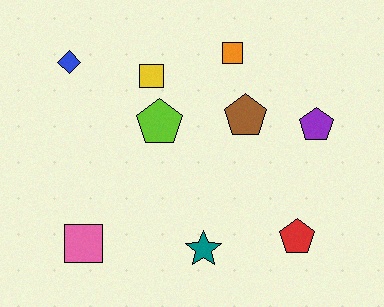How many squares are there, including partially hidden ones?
There are 3 squares.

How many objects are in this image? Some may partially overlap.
There are 9 objects.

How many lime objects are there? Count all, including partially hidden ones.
There is 1 lime object.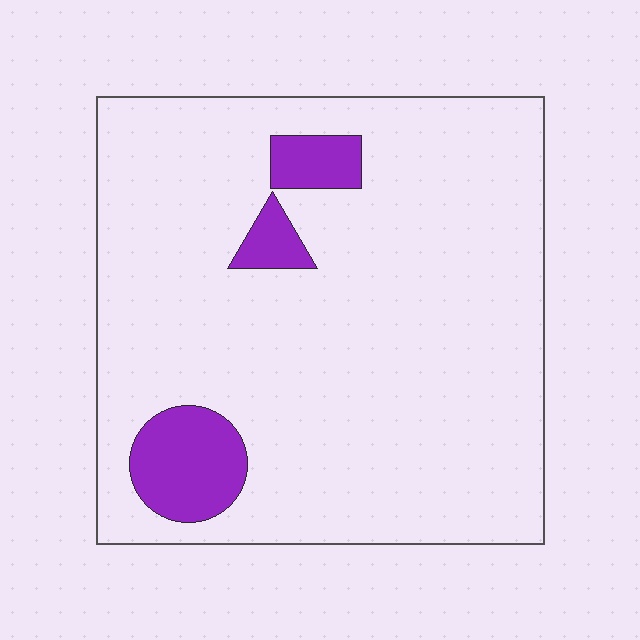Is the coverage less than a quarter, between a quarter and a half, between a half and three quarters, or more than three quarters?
Less than a quarter.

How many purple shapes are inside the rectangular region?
3.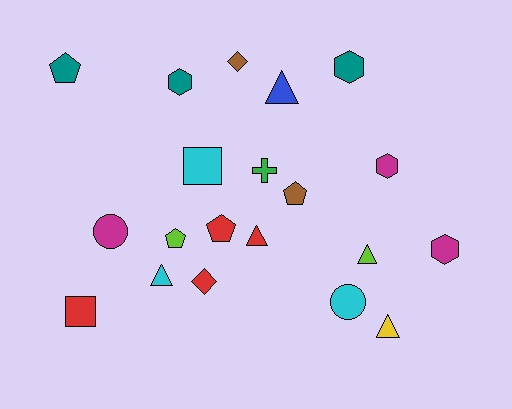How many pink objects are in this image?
There are no pink objects.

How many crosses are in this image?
There is 1 cross.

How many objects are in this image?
There are 20 objects.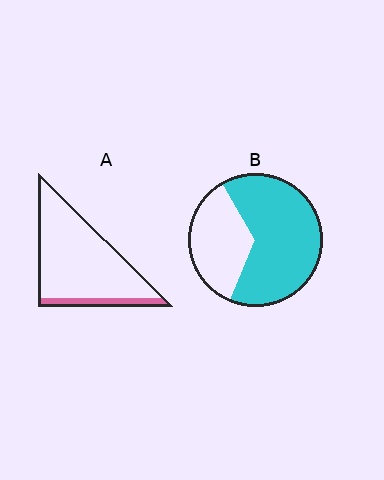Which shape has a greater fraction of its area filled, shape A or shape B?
Shape B.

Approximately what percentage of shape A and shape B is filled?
A is approximately 15% and B is approximately 65%.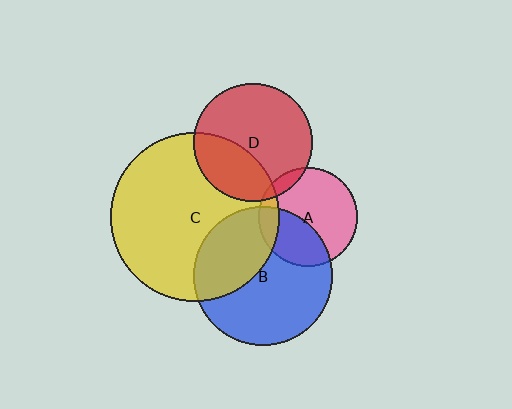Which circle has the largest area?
Circle C (yellow).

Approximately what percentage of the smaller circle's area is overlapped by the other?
Approximately 10%.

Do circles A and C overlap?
Yes.